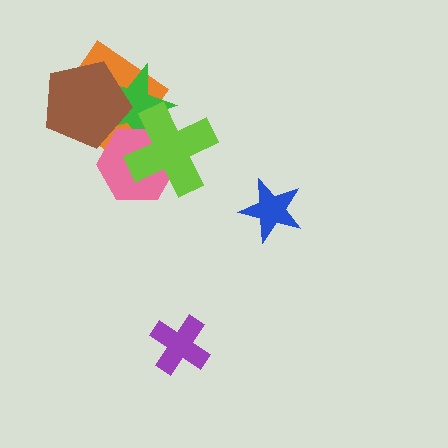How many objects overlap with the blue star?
0 objects overlap with the blue star.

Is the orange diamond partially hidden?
Yes, it is partially covered by another shape.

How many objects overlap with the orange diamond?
4 objects overlap with the orange diamond.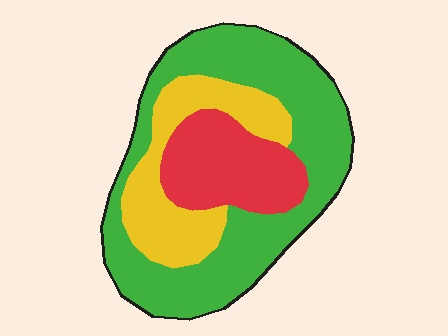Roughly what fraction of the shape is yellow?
Yellow covers around 25% of the shape.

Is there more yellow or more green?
Green.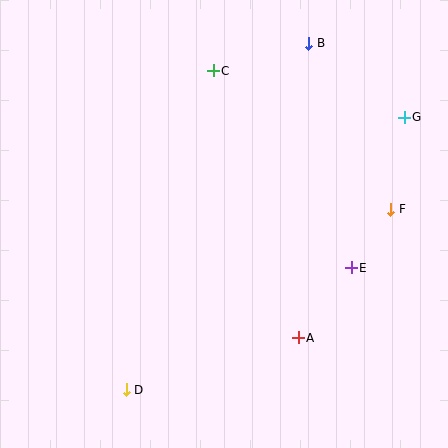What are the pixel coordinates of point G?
Point G is at (404, 117).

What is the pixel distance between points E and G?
The distance between E and G is 160 pixels.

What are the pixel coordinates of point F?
Point F is at (391, 209).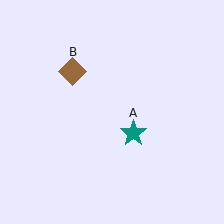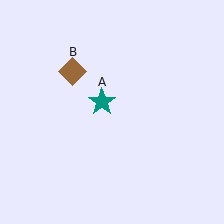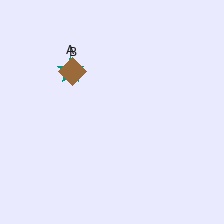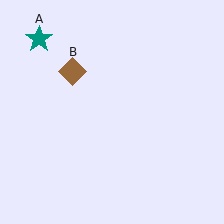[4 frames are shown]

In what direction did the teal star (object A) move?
The teal star (object A) moved up and to the left.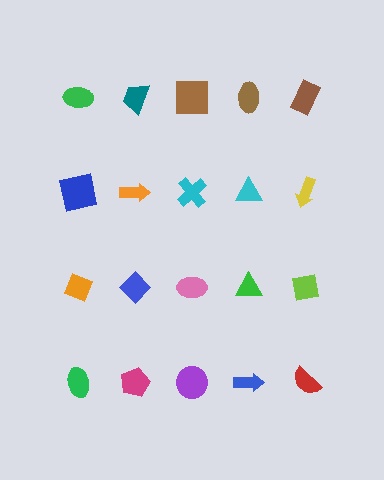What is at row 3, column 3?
A pink ellipse.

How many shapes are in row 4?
5 shapes.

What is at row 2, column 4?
A cyan triangle.